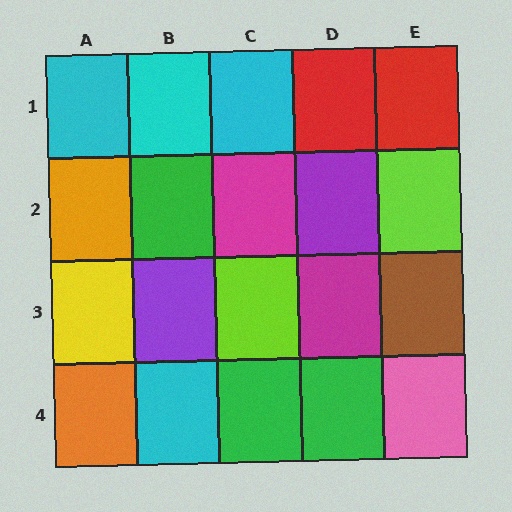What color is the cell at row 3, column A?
Yellow.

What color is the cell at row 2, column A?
Orange.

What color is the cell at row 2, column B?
Green.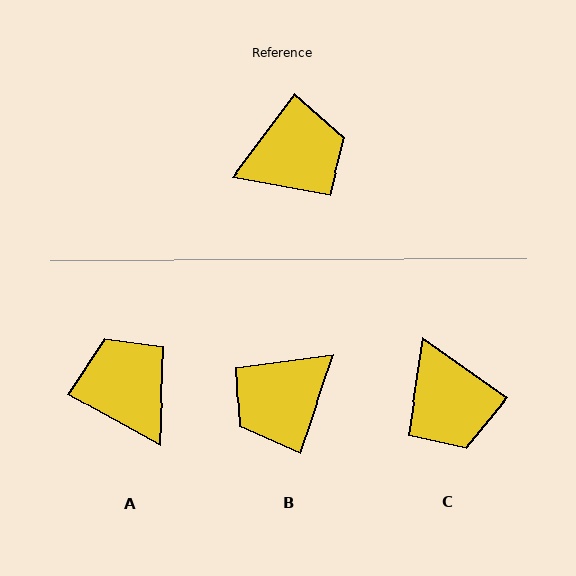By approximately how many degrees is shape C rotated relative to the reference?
Approximately 88 degrees clockwise.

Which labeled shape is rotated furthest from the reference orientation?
B, about 162 degrees away.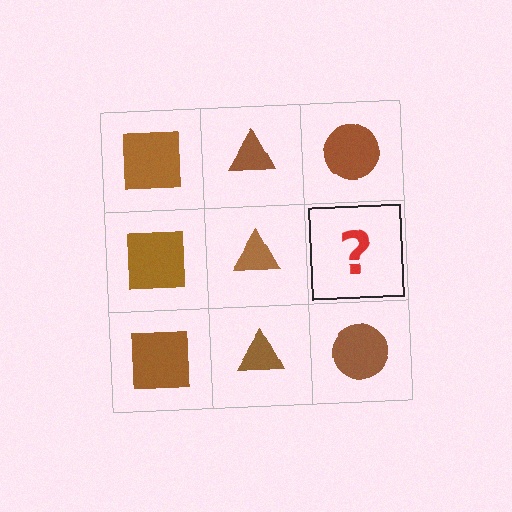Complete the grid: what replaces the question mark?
The question mark should be replaced with a brown circle.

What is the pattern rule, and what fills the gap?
The rule is that each column has a consistent shape. The gap should be filled with a brown circle.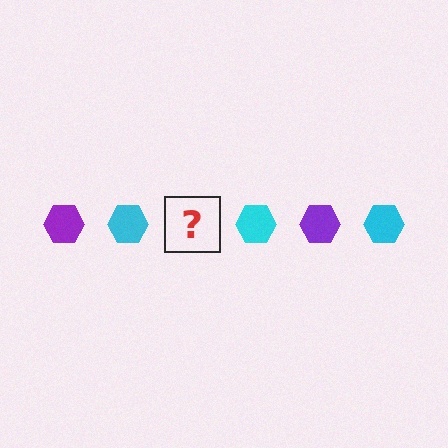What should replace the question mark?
The question mark should be replaced with a purple hexagon.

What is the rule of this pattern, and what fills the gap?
The rule is that the pattern cycles through purple, cyan hexagons. The gap should be filled with a purple hexagon.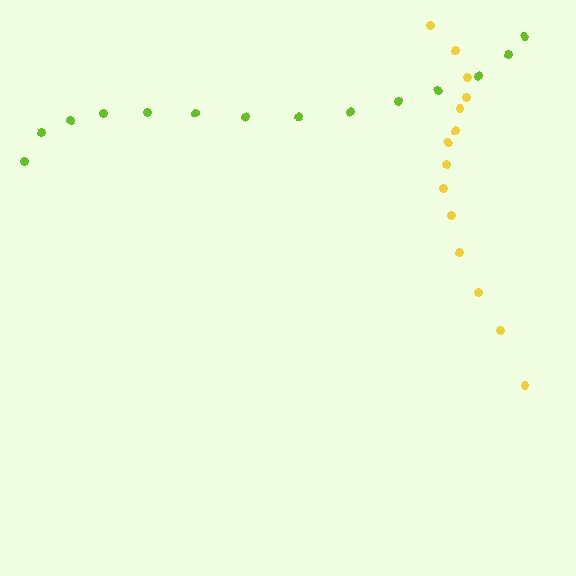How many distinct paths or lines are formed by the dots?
There are 2 distinct paths.